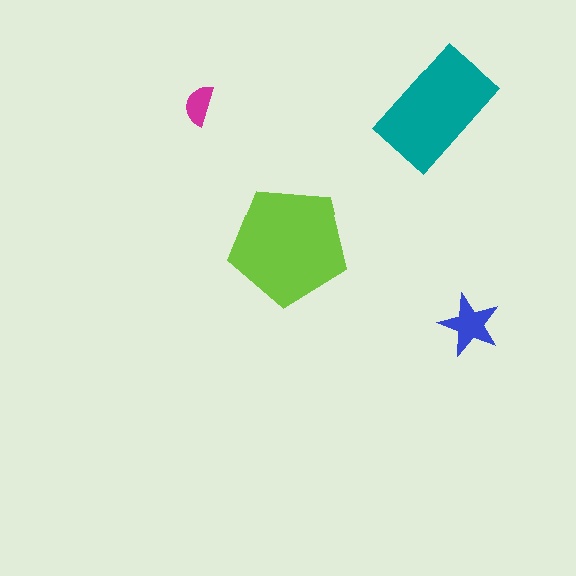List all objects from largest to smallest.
The lime pentagon, the teal rectangle, the blue star, the magenta semicircle.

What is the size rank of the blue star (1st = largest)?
3rd.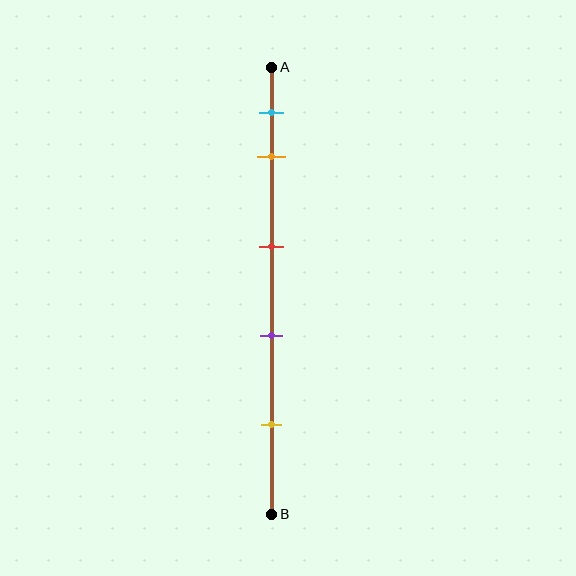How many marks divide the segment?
There are 5 marks dividing the segment.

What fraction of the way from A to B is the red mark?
The red mark is approximately 40% (0.4) of the way from A to B.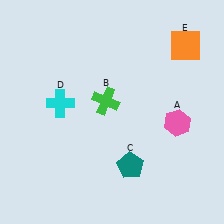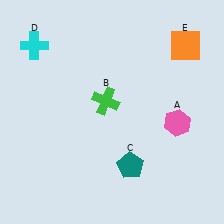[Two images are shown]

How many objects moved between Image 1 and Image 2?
1 object moved between the two images.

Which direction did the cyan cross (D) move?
The cyan cross (D) moved up.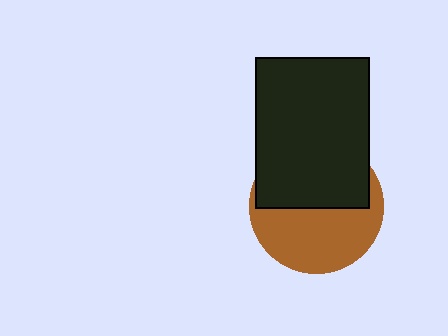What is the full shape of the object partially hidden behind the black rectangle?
The partially hidden object is a brown circle.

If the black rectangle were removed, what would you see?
You would see the complete brown circle.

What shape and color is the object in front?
The object in front is a black rectangle.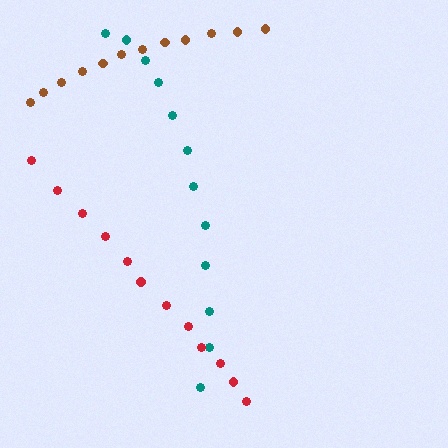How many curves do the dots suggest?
There are 3 distinct paths.